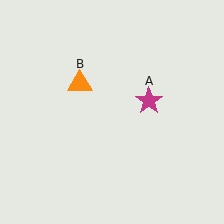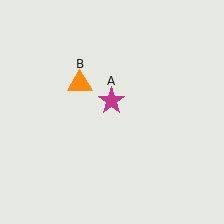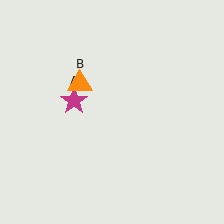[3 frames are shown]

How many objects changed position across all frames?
1 object changed position: magenta star (object A).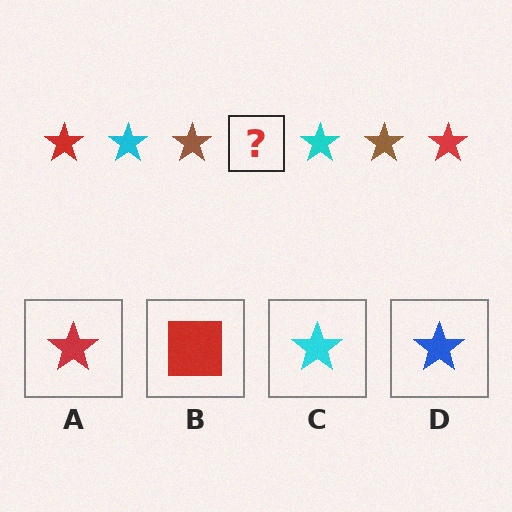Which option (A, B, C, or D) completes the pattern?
A.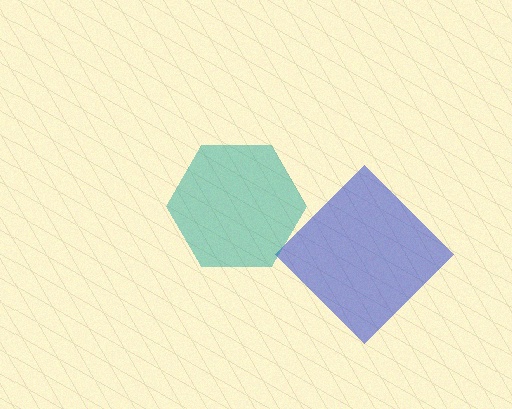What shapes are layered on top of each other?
The layered shapes are: a blue diamond, a teal hexagon.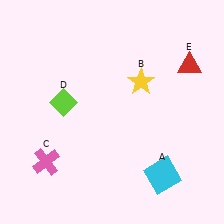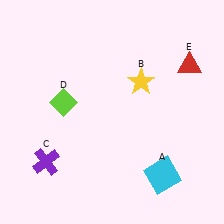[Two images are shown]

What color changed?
The cross (C) changed from pink in Image 1 to purple in Image 2.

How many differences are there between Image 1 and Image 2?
There is 1 difference between the two images.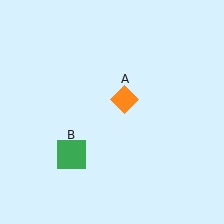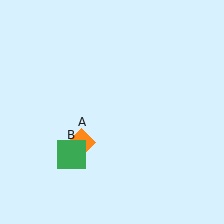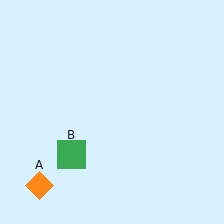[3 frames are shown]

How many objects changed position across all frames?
1 object changed position: orange diamond (object A).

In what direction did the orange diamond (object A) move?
The orange diamond (object A) moved down and to the left.